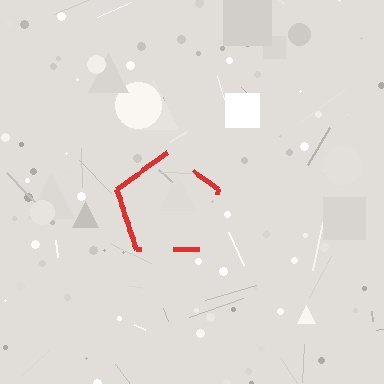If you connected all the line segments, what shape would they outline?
They would outline a pentagon.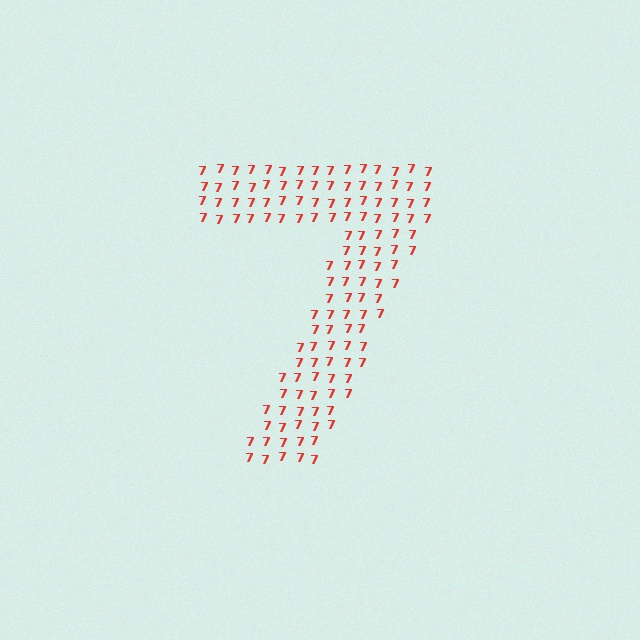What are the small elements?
The small elements are digit 7's.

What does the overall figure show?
The overall figure shows the digit 7.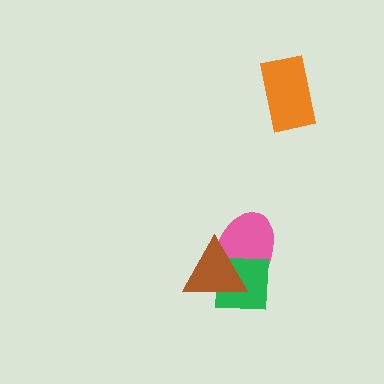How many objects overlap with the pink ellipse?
2 objects overlap with the pink ellipse.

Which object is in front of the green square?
The brown triangle is in front of the green square.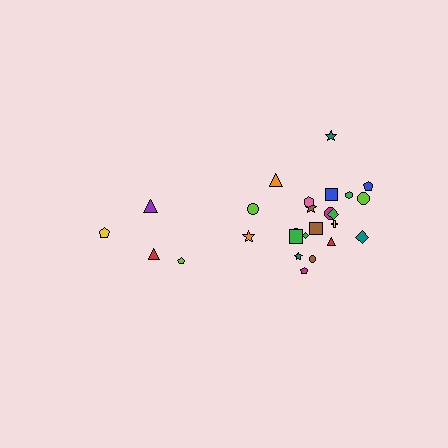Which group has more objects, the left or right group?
The right group.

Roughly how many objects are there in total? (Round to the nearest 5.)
Roughly 25 objects in total.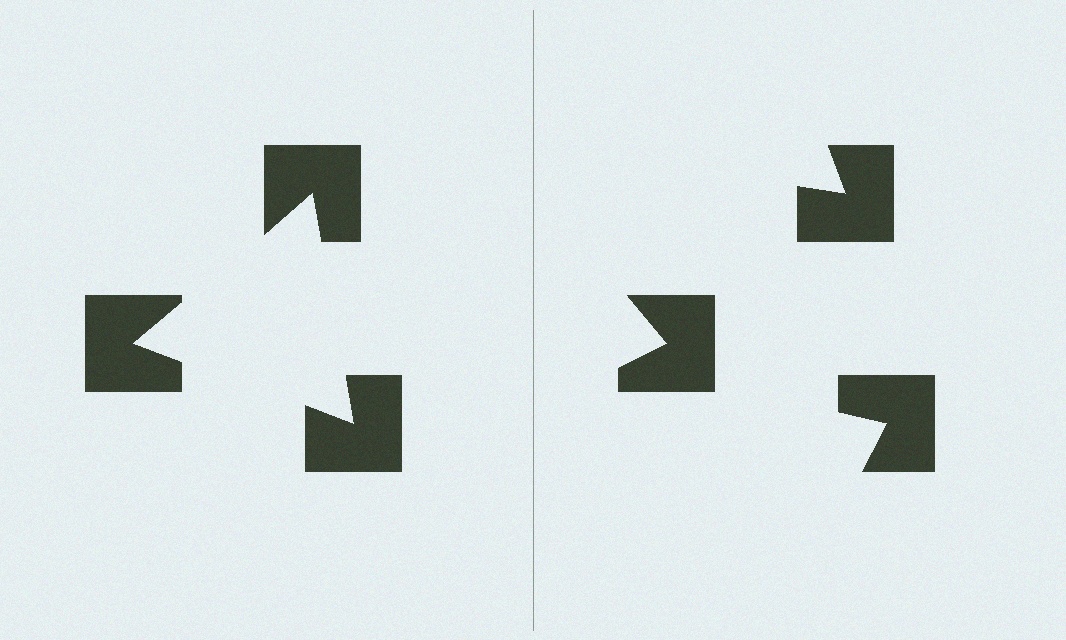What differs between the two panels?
The notched squares are positioned identically on both sides; only the wedge orientations differ. On the left they align to a triangle; on the right they are misaligned.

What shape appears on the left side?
An illusory triangle.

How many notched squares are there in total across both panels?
6 — 3 on each side.